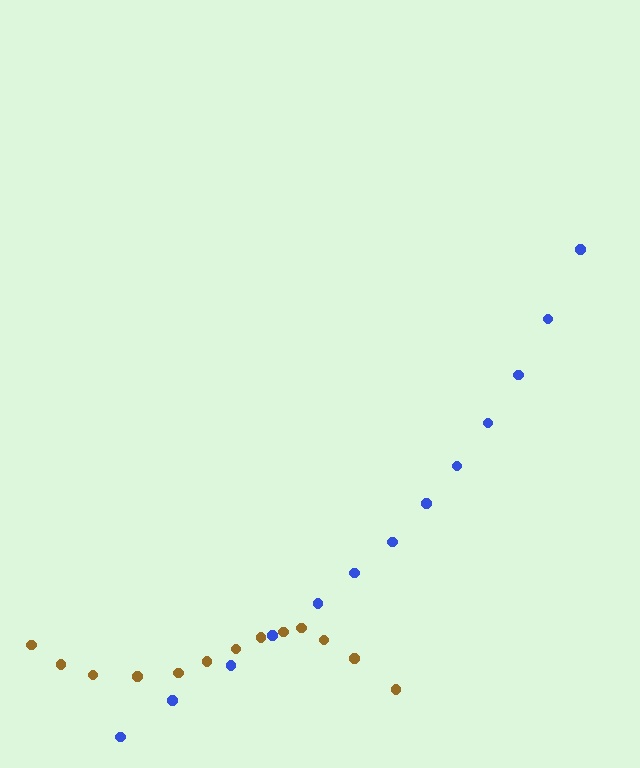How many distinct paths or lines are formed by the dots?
There are 2 distinct paths.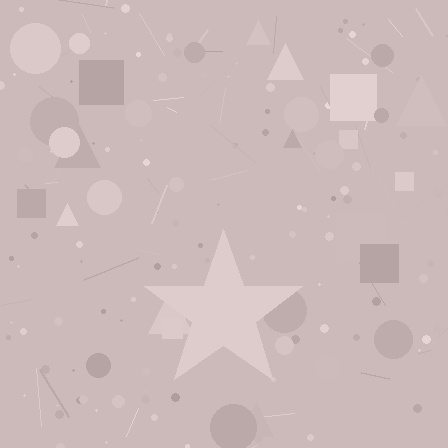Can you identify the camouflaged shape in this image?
The camouflaged shape is a star.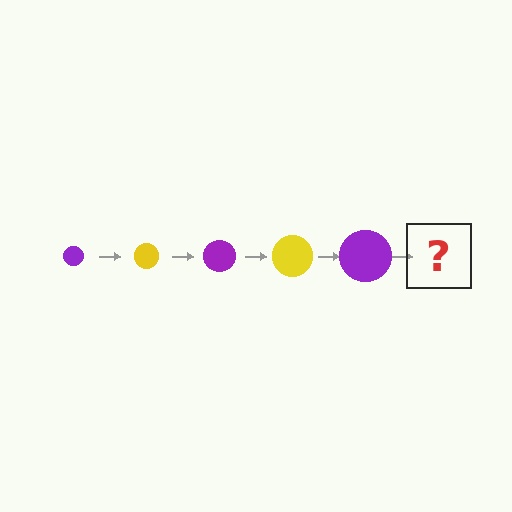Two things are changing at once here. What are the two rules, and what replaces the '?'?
The two rules are that the circle grows larger each step and the color cycles through purple and yellow. The '?' should be a yellow circle, larger than the previous one.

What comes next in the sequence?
The next element should be a yellow circle, larger than the previous one.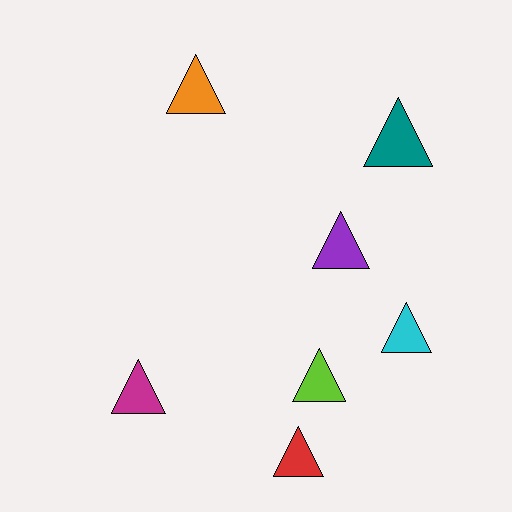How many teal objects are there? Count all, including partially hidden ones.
There is 1 teal object.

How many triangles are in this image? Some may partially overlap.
There are 7 triangles.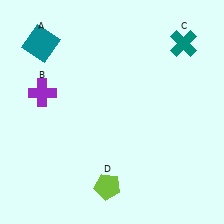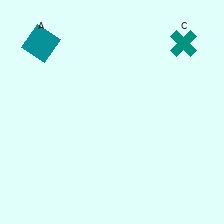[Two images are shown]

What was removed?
The lime pentagon (D), the purple cross (B) were removed in Image 2.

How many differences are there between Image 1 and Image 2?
There are 2 differences between the two images.